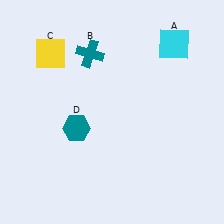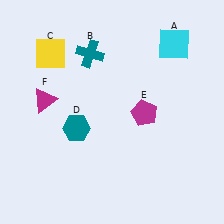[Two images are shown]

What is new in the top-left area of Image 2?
A magenta triangle (F) was added in the top-left area of Image 2.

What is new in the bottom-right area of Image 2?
A magenta pentagon (E) was added in the bottom-right area of Image 2.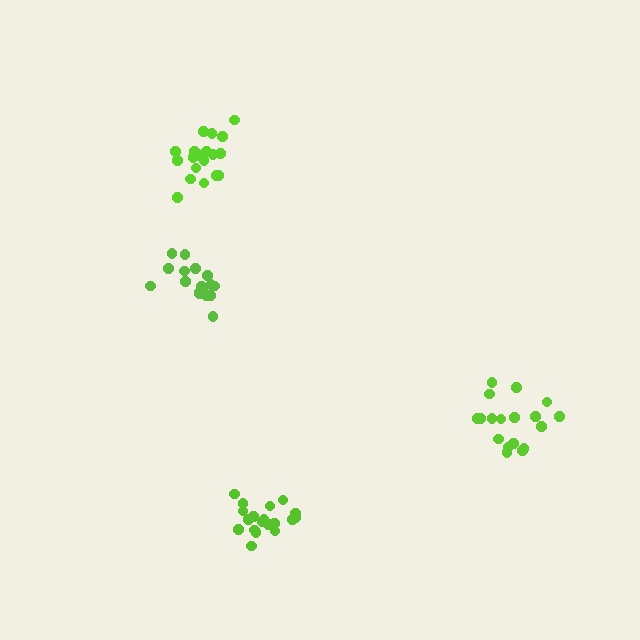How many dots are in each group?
Group 1: 17 dots, Group 2: 18 dots, Group 3: 19 dots, Group 4: 20 dots (74 total).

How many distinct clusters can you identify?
There are 4 distinct clusters.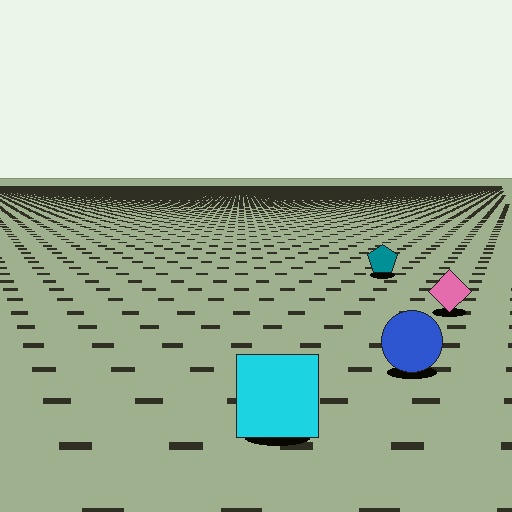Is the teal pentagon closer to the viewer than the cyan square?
No. The cyan square is closer — you can tell from the texture gradient: the ground texture is coarser near it.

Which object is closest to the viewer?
The cyan square is closest. The texture marks near it are larger and more spread out.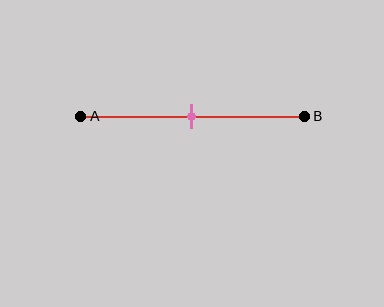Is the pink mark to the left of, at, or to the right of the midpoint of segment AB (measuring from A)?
The pink mark is approximately at the midpoint of segment AB.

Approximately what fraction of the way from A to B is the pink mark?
The pink mark is approximately 50% of the way from A to B.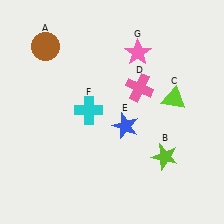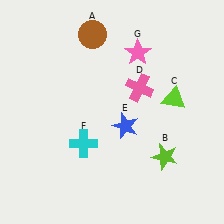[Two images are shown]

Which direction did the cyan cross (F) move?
The cyan cross (F) moved down.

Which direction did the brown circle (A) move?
The brown circle (A) moved right.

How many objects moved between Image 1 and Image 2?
2 objects moved between the two images.